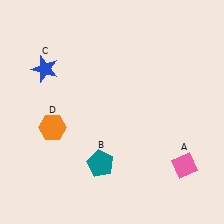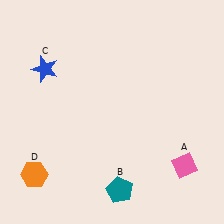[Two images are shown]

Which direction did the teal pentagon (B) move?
The teal pentagon (B) moved down.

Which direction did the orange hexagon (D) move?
The orange hexagon (D) moved down.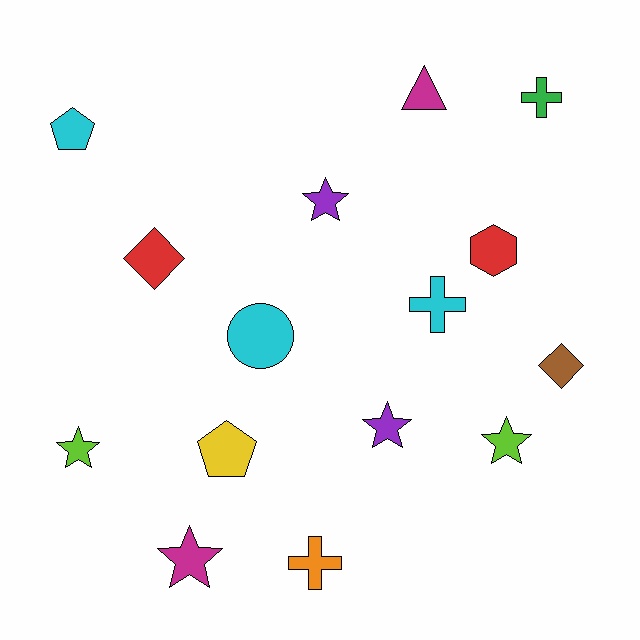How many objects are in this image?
There are 15 objects.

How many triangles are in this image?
There is 1 triangle.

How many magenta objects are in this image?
There are 2 magenta objects.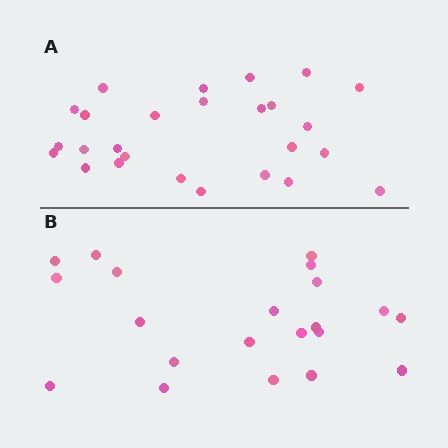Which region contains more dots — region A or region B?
Region A (the top region) has more dots.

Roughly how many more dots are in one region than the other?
Region A has about 5 more dots than region B.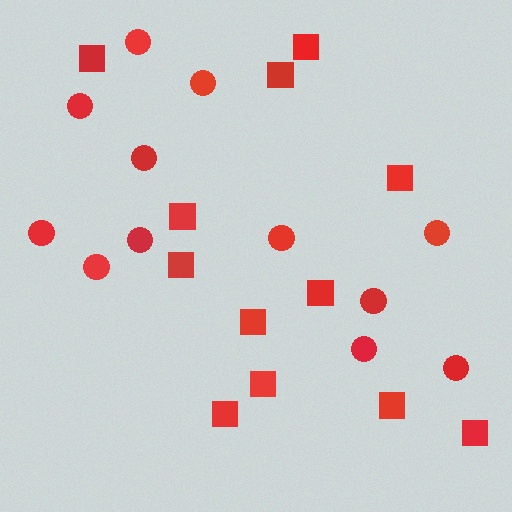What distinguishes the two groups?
There are 2 groups: one group of squares (12) and one group of circles (12).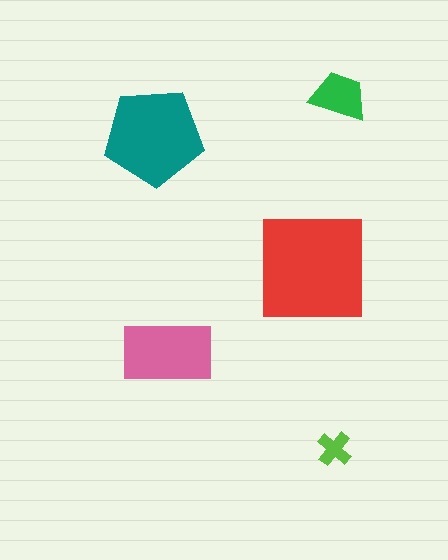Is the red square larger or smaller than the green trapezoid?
Larger.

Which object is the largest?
The red square.